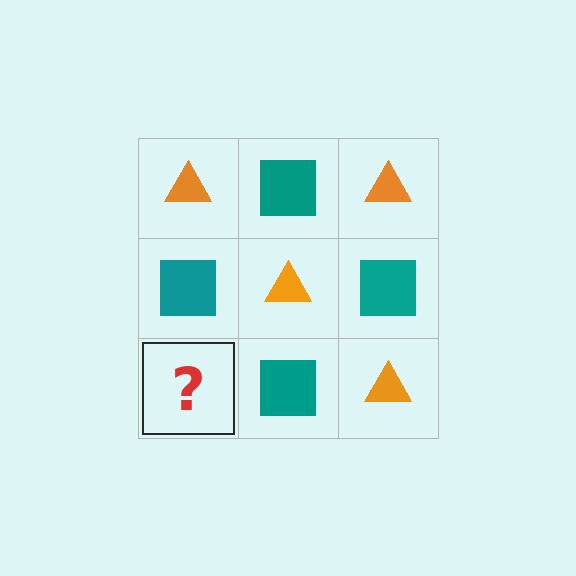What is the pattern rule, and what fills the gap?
The rule is that it alternates orange triangle and teal square in a checkerboard pattern. The gap should be filled with an orange triangle.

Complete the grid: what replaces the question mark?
The question mark should be replaced with an orange triangle.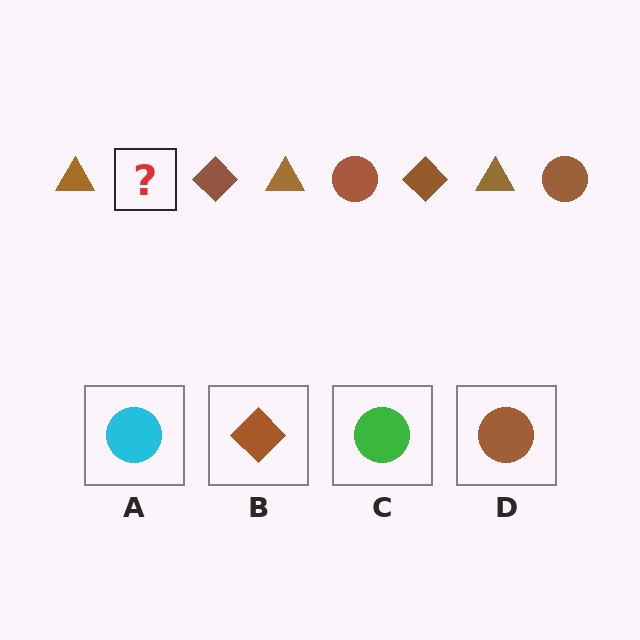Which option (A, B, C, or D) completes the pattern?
D.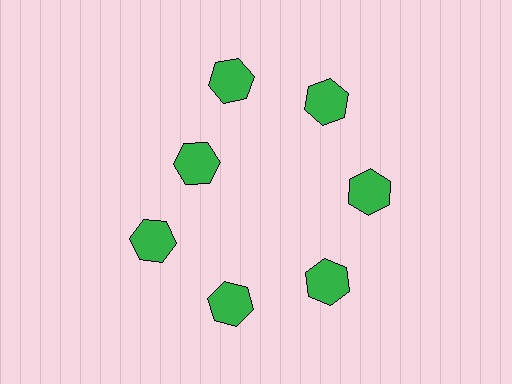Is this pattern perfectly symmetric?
No. The 7 green hexagons are arranged in a ring, but one element near the 10 o'clock position is pulled inward toward the center, breaking the 7-fold rotational symmetry.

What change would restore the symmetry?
The symmetry would be restored by moving it outward, back onto the ring so that all 7 hexagons sit at equal angles and equal distance from the center.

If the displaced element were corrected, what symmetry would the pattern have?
It would have 7-fold rotational symmetry — the pattern would map onto itself every 51 degrees.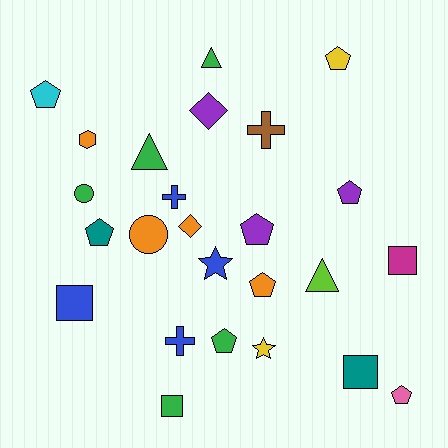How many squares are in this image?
There are 4 squares.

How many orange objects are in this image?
There are 4 orange objects.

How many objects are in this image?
There are 25 objects.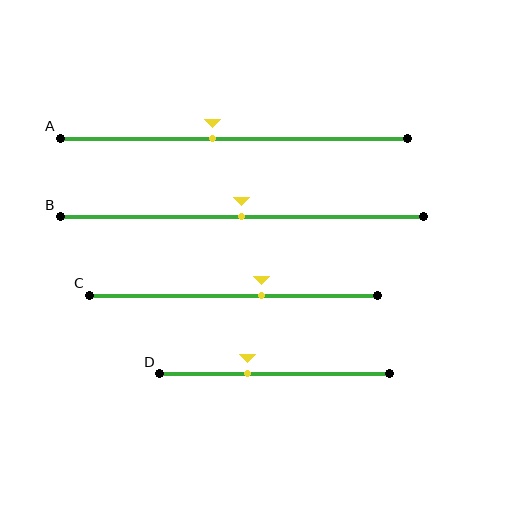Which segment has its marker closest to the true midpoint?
Segment B has its marker closest to the true midpoint.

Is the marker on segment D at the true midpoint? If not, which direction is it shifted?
No, the marker on segment D is shifted to the left by about 12% of the segment length.